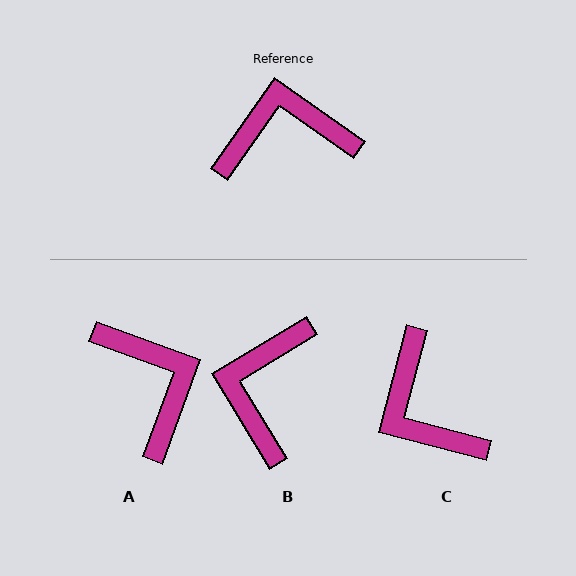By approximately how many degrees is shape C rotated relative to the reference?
Approximately 110 degrees counter-clockwise.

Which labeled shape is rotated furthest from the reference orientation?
C, about 110 degrees away.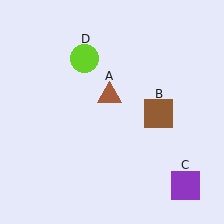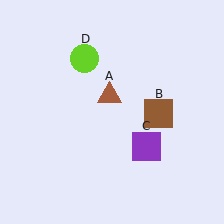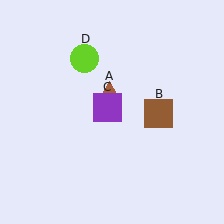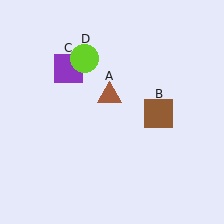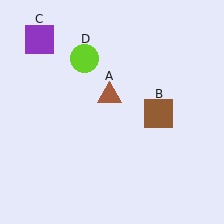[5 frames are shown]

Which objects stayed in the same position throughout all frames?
Brown triangle (object A) and brown square (object B) and lime circle (object D) remained stationary.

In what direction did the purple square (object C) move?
The purple square (object C) moved up and to the left.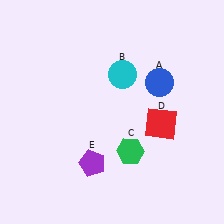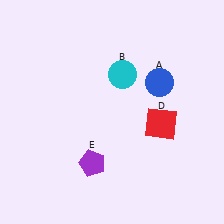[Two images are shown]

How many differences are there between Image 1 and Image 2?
There is 1 difference between the two images.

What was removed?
The green hexagon (C) was removed in Image 2.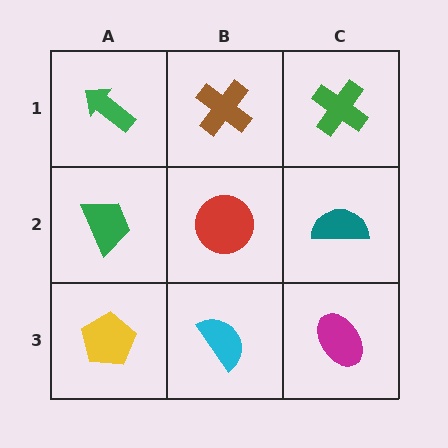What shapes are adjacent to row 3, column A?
A green trapezoid (row 2, column A), a cyan semicircle (row 3, column B).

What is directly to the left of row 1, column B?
A green arrow.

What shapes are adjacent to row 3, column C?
A teal semicircle (row 2, column C), a cyan semicircle (row 3, column B).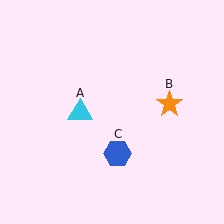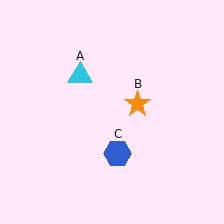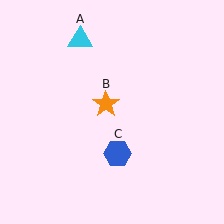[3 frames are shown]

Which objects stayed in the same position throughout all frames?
Blue hexagon (object C) remained stationary.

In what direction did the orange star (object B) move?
The orange star (object B) moved left.